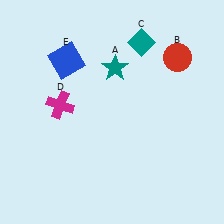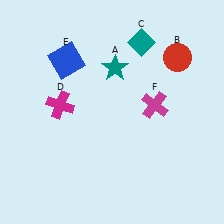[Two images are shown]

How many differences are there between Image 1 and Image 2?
There is 1 difference between the two images.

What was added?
A magenta cross (F) was added in Image 2.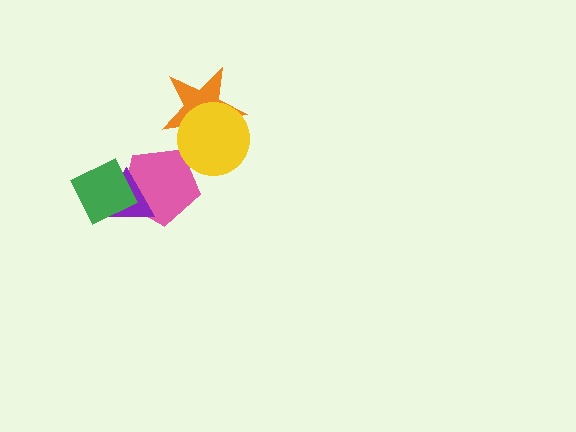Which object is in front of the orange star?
The yellow circle is in front of the orange star.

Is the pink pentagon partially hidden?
Yes, it is partially covered by another shape.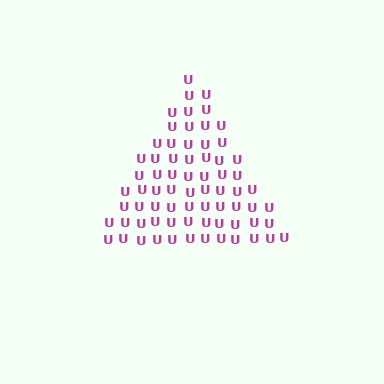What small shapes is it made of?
It is made of small letter U's.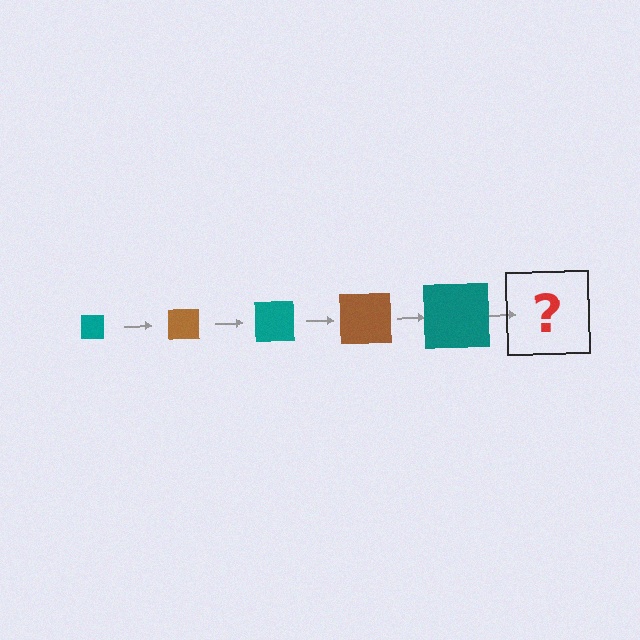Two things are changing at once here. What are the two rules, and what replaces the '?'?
The two rules are that the square grows larger each step and the color cycles through teal and brown. The '?' should be a brown square, larger than the previous one.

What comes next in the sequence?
The next element should be a brown square, larger than the previous one.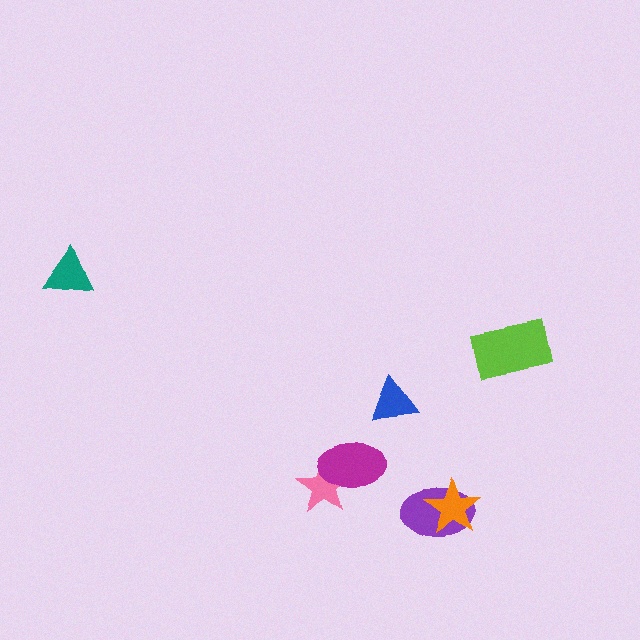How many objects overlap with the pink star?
1 object overlaps with the pink star.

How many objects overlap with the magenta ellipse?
1 object overlaps with the magenta ellipse.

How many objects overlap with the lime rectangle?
0 objects overlap with the lime rectangle.